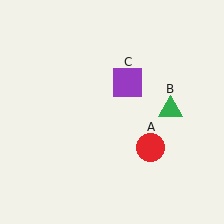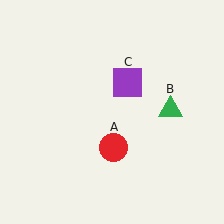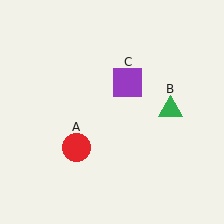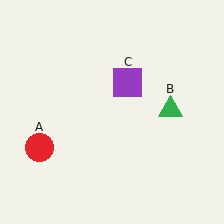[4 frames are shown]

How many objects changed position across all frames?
1 object changed position: red circle (object A).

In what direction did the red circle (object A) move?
The red circle (object A) moved left.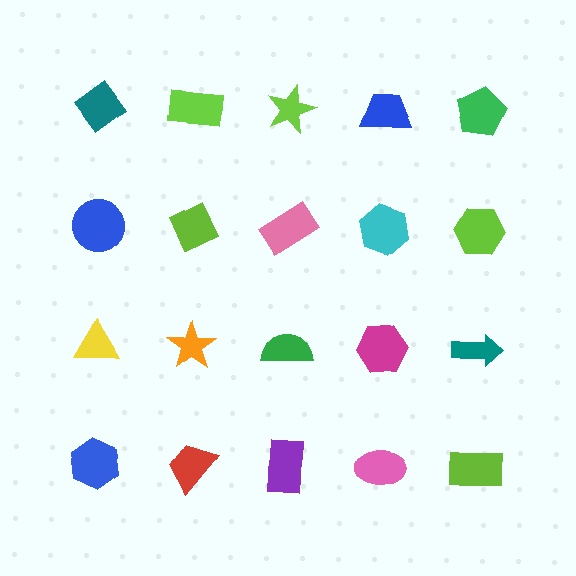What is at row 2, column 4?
A cyan hexagon.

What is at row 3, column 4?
A magenta hexagon.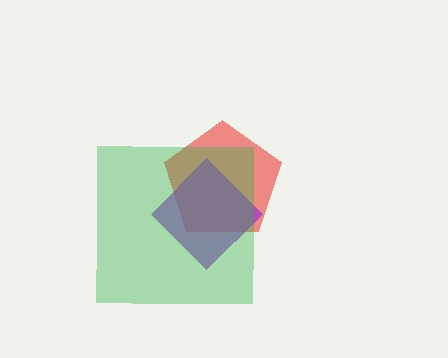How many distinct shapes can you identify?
There are 3 distinct shapes: a red pentagon, a purple diamond, a green square.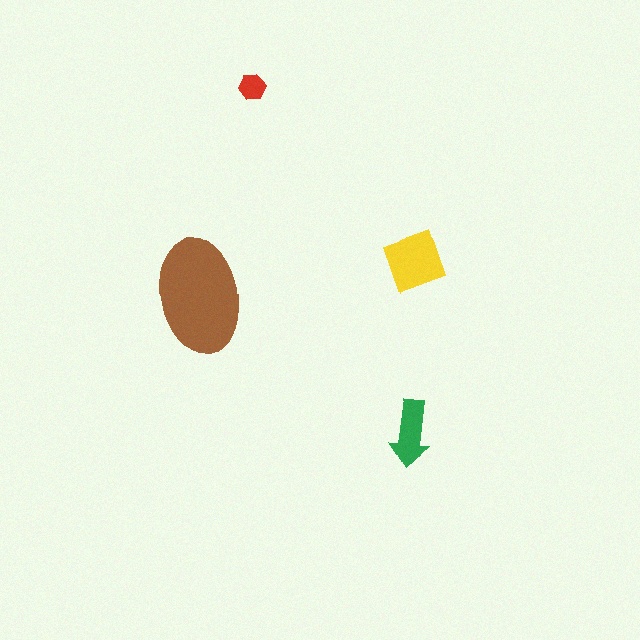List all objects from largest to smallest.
The brown ellipse, the yellow diamond, the green arrow, the red hexagon.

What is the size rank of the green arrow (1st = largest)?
3rd.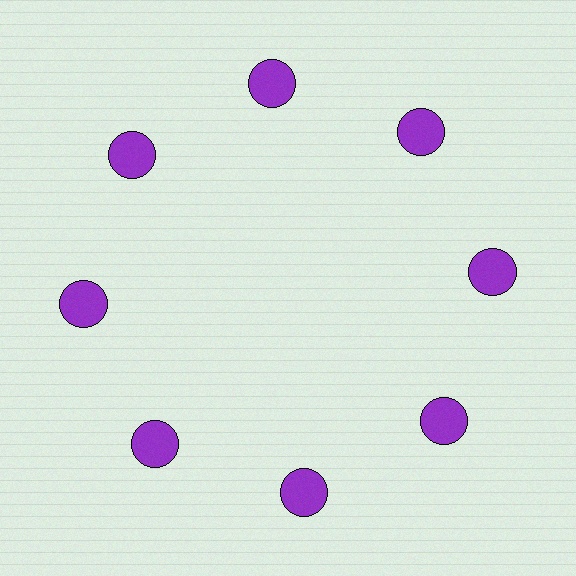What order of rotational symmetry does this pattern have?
This pattern has 8-fold rotational symmetry.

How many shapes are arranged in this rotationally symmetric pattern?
There are 8 shapes, arranged in 8 groups of 1.